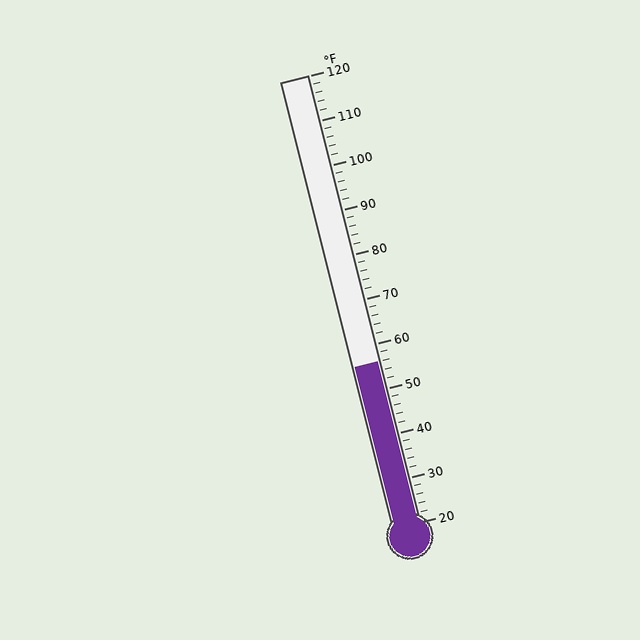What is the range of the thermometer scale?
The thermometer scale ranges from 20°F to 120°F.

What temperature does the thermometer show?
The thermometer shows approximately 56°F.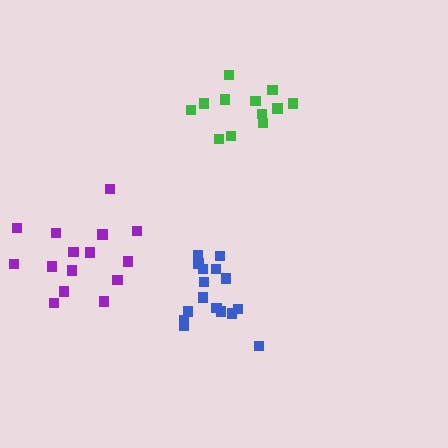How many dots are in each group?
Group 1: 12 dots, Group 2: 16 dots, Group 3: 15 dots (43 total).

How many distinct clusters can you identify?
There are 3 distinct clusters.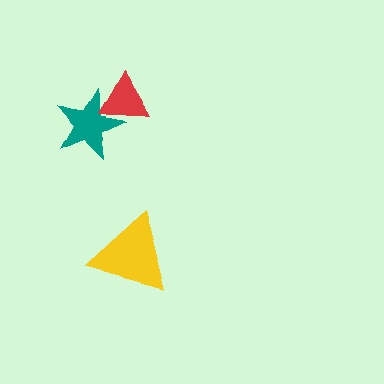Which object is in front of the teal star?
The red triangle is in front of the teal star.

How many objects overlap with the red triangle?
1 object overlaps with the red triangle.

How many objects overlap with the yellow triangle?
0 objects overlap with the yellow triangle.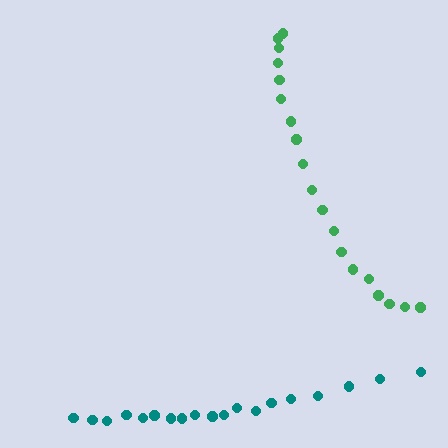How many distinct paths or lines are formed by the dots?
There are 2 distinct paths.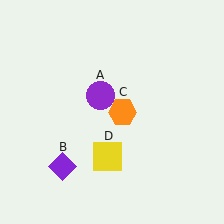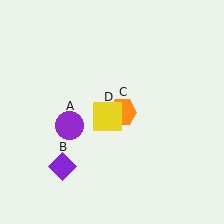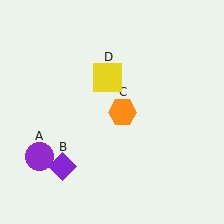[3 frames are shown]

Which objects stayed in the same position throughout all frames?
Purple diamond (object B) and orange hexagon (object C) remained stationary.